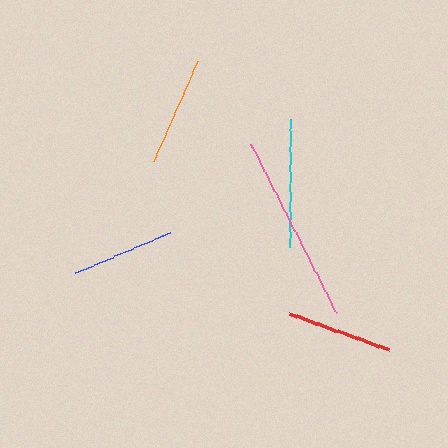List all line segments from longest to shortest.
From longest to shortest: pink, cyan, orange, red, blue.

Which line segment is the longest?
The pink line is the longest at approximately 189 pixels.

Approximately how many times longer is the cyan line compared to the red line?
The cyan line is approximately 1.2 times the length of the red line.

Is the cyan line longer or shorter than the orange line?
The cyan line is longer than the orange line.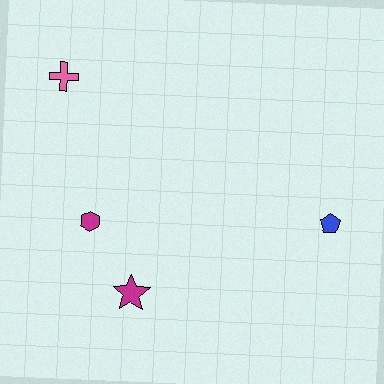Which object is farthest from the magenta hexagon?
The blue pentagon is farthest from the magenta hexagon.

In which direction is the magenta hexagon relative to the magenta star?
The magenta hexagon is above the magenta star.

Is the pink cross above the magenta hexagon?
Yes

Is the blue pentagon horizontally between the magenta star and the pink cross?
No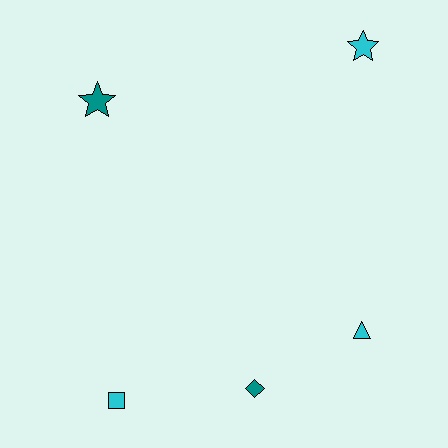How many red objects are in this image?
There are no red objects.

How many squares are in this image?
There is 1 square.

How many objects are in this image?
There are 5 objects.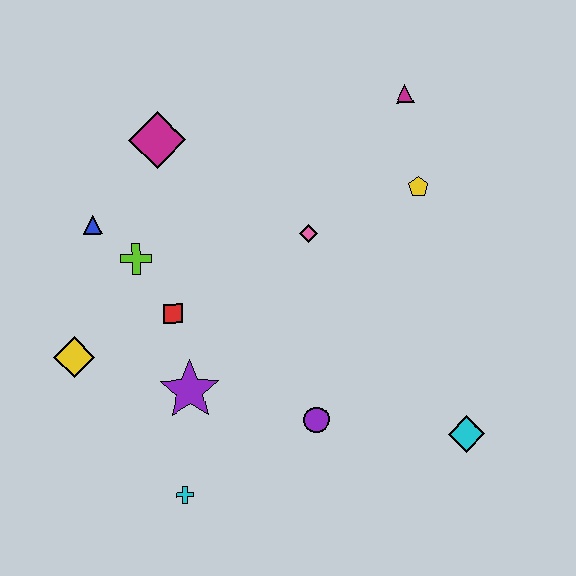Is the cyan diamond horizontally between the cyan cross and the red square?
No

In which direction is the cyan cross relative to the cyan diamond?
The cyan cross is to the left of the cyan diamond.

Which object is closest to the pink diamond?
The yellow pentagon is closest to the pink diamond.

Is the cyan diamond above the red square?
No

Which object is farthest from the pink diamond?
The cyan cross is farthest from the pink diamond.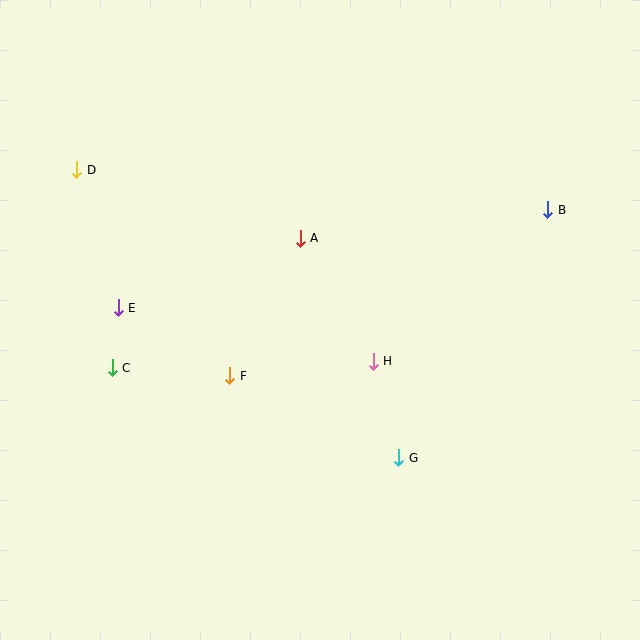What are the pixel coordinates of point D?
Point D is at (77, 170).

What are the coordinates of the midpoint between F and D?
The midpoint between F and D is at (153, 273).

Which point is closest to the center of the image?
Point H at (373, 361) is closest to the center.